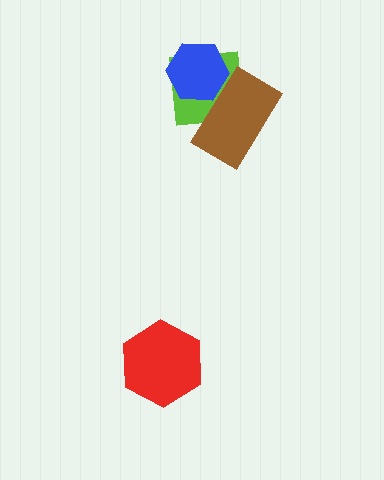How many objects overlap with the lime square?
2 objects overlap with the lime square.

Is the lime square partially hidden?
Yes, it is partially covered by another shape.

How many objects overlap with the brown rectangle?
2 objects overlap with the brown rectangle.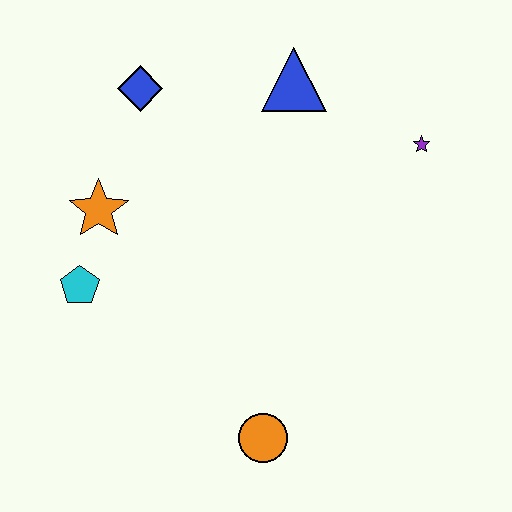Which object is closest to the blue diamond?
The orange star is closest to the blue diamond.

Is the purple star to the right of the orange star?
Yes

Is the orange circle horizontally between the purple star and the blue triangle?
No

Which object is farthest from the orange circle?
The blue diamond is farthest from the orange circle.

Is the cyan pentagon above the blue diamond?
No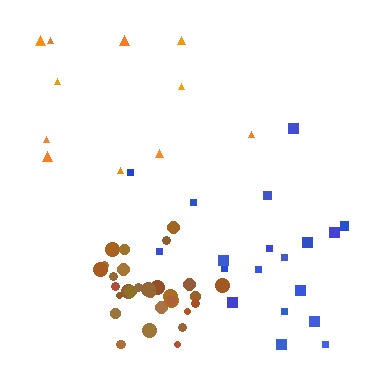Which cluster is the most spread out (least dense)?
Orange.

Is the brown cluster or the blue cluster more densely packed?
Brown.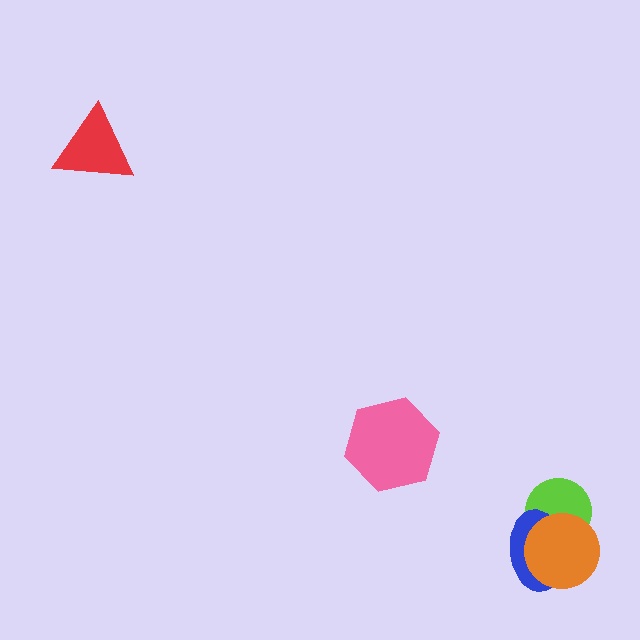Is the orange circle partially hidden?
No, no other shape covers it.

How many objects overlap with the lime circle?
2 objects overlap with the lime circle.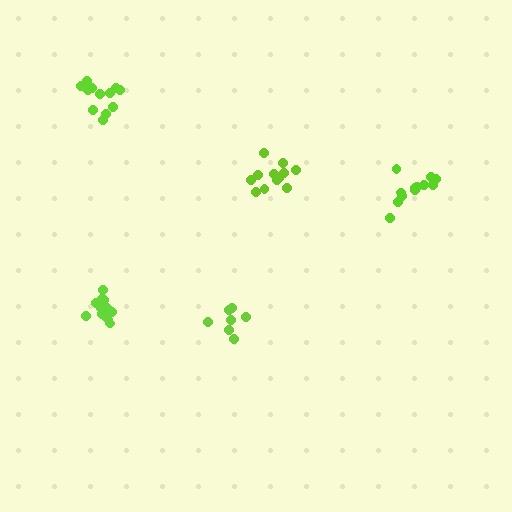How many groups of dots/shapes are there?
There are 5 groups.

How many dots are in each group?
Group 1: 12 dots, Group 2: 12 dots, Group 3: 12 dots, Group 4: 12 dots, Group 5: 8 dots (56 total).